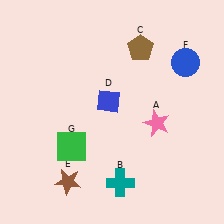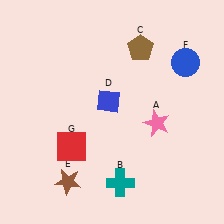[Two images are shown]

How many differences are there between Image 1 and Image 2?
There is 1 difference between the two images.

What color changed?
The square (G) changed from green in Image 1 to red in Image 2.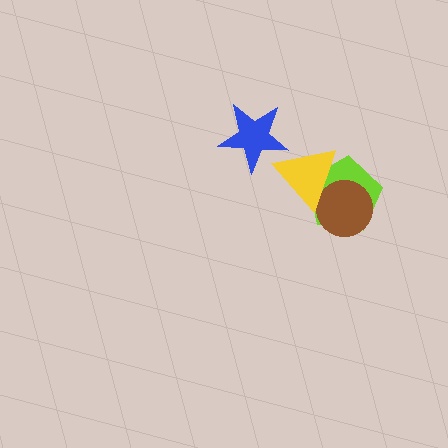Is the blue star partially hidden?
Yes, it is partially covered by another shape.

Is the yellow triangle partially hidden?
No, no other shape covers it.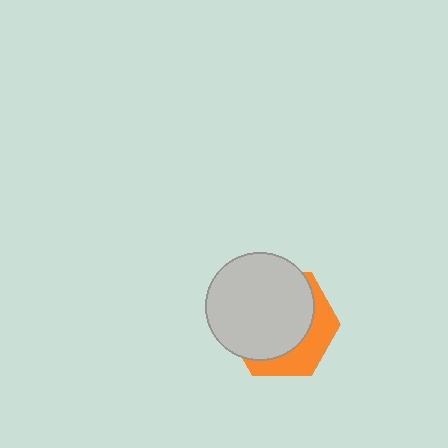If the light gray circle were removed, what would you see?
You would see the complete orange hexagon.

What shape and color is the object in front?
The object in front is a light gray circle.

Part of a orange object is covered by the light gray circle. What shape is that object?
It is a hexagon.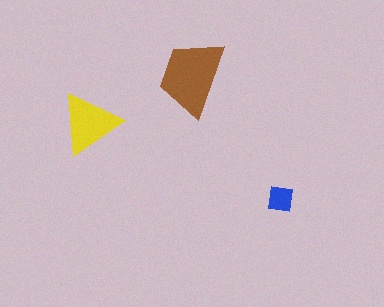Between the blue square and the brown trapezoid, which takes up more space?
The brown trapezoid.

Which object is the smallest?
The blue square.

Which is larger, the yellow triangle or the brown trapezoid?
The brown trapezoid.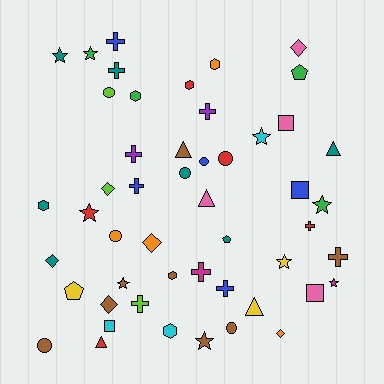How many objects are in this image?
There are 50 objects.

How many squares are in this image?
There are 4 squares.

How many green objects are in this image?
There are 4 green objects.